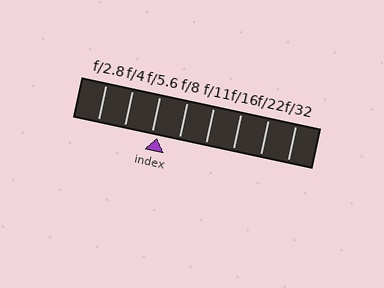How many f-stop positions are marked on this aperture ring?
There are 8 f-stop positions marked.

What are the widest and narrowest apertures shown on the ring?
The widest aperture shown is f/2.8 and the narrowest is f/32.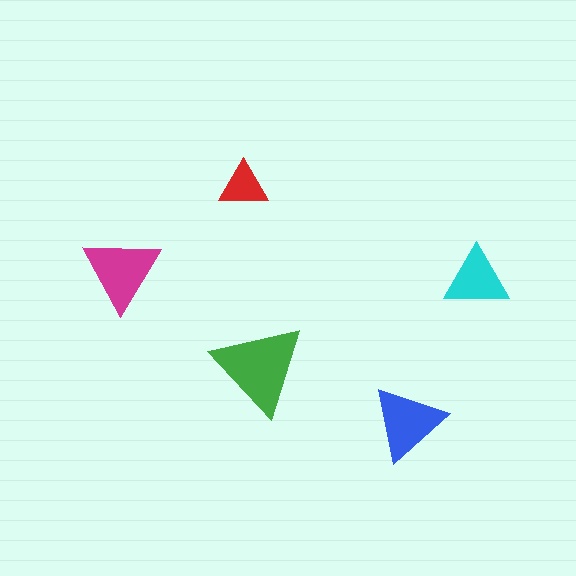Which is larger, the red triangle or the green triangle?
The green one.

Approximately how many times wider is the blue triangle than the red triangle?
About 1.5 times wider.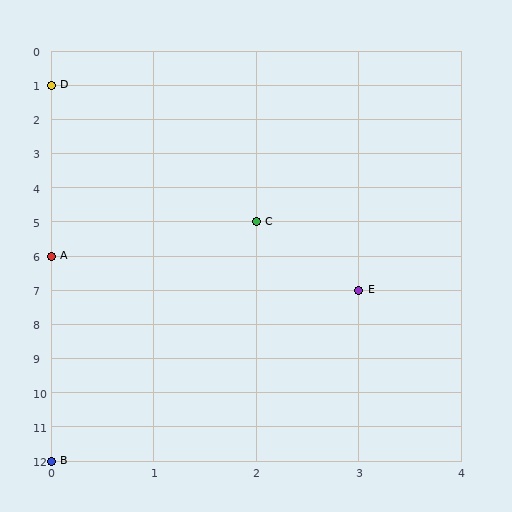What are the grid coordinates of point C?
Point C is at grid coordinates (2, 5).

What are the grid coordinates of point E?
Point E is at grid coordinates (3, 7).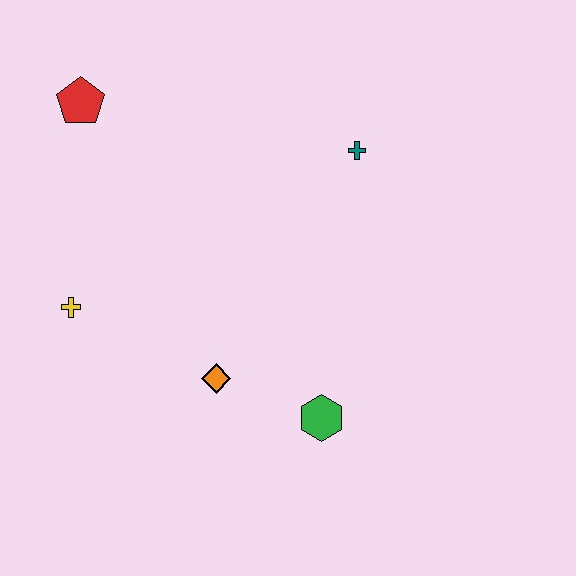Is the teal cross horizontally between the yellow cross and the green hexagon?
No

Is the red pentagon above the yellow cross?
Yes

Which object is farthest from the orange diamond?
The red pentagon is farthest from the orange diamond.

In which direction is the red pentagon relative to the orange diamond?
The red pentagon is above the orange diamond.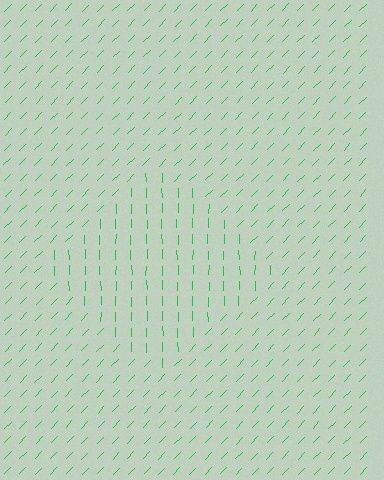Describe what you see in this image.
The image is filled with small green line segments. A diamond region in the image has lines oriented differently from the surrounding lines, creating a visible texture boundary.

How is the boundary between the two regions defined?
The boundary is defined purely by a change in line orientation (approximately 45 degrees difference). All lines are the same color and thickness.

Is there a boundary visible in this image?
Yes, there is a texture boundary formed by a change in line orientation.